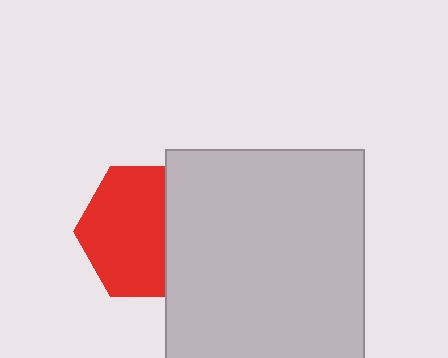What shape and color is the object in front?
The object in front is a light gray rectangle.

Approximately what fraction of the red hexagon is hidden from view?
Roughly 35% of the red hexagon is hidden behind the light gray rectangle.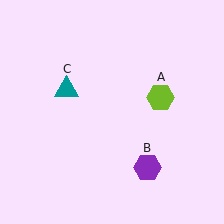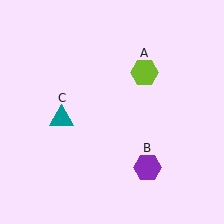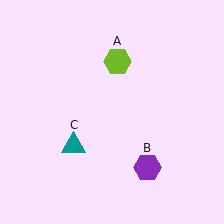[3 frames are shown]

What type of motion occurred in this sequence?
The lime hexagon (object A), teal triangle (object C) rotated counterclockwise around the center of the scene.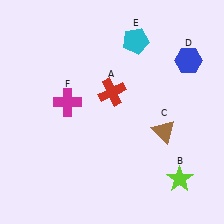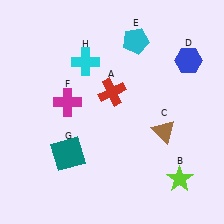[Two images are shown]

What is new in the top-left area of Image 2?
A cyan cross (H) was added in the top-left area of Image 2.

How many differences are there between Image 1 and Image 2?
There are 2 differences between the two images.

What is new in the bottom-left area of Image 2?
A teal square (G) was added in the bottom-left area of Image 2.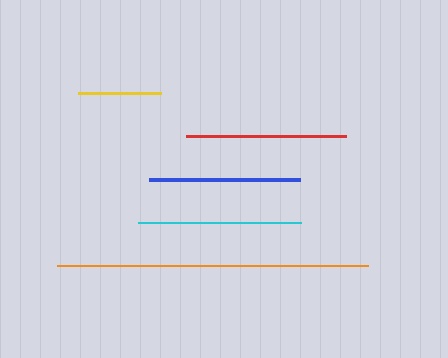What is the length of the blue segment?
The blue segment is approximately 150 pixels long.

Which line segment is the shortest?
The yellow line is the shortest at approximately 83 pixels.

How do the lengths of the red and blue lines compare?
The red and blue lines are approximately the same length.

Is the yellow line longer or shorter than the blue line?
The blue line is longer than the yellow line.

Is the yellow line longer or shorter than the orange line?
The orange line is longer than the yellow line.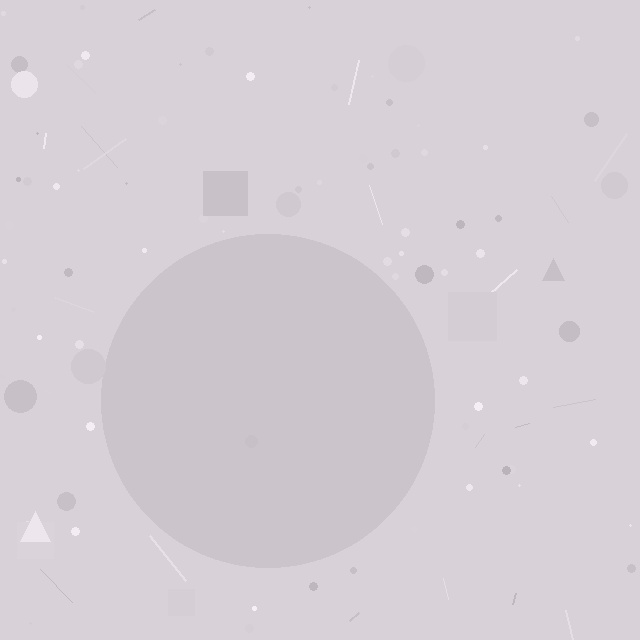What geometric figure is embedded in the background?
A circle is embedded in the background.